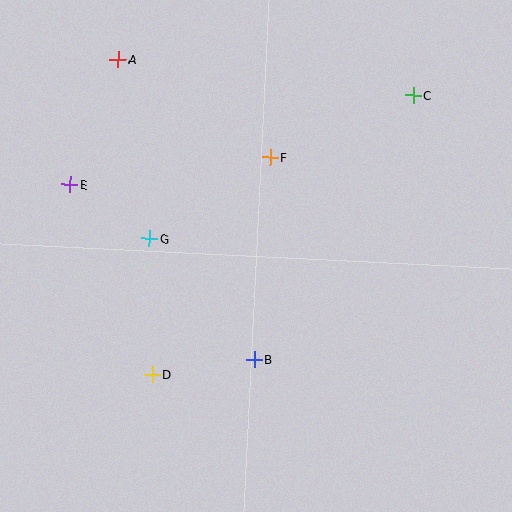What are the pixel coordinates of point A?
Point A is at (118, 59).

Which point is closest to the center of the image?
Point F at (270, 157) is closest to the center.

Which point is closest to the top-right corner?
Point C is closest to the top-right corner.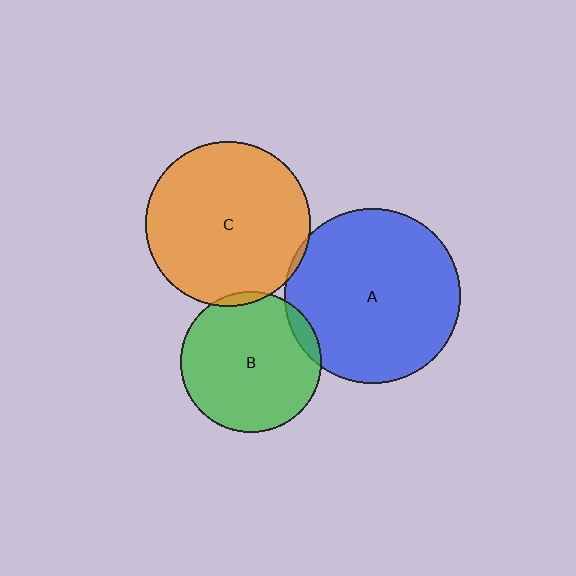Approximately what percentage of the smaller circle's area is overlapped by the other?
Approximately 5%.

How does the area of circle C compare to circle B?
Approximately 1.4 times.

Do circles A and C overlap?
Yes.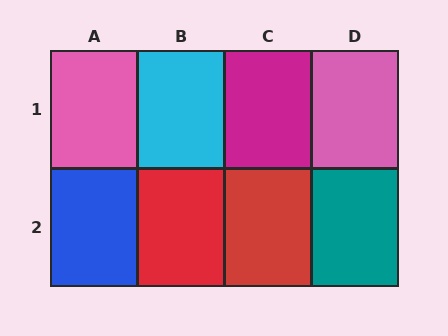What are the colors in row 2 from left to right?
Blue, red, red, teal.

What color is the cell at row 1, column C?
Magenta.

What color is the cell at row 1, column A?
Pink.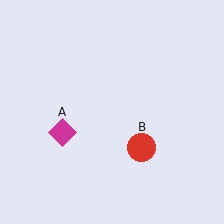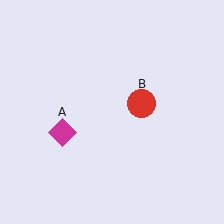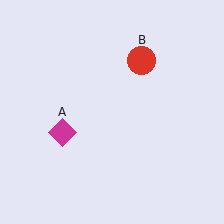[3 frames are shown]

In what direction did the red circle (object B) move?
The red circle (object B) moved up.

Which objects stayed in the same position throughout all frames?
Magenta diamond (object A) remained stationary.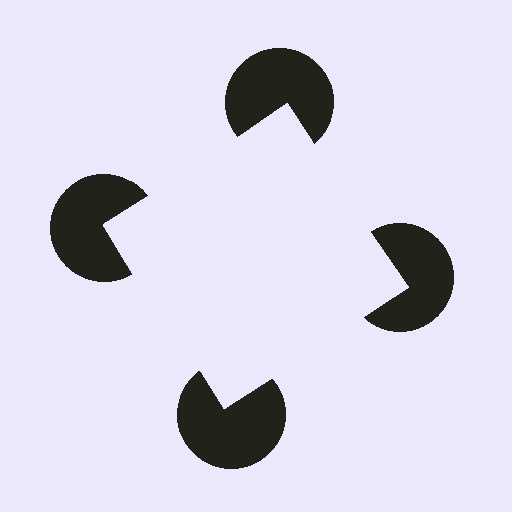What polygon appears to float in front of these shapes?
An illusory square — its edges are inferred from the aligned wedge cuts in the pac-man discs, not physically drawn.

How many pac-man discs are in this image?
There are 4 — one at each vertex of the illusory square.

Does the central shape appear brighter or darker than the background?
It typically appears slightly brighter than the background, even though no actual brightness change is drawn.